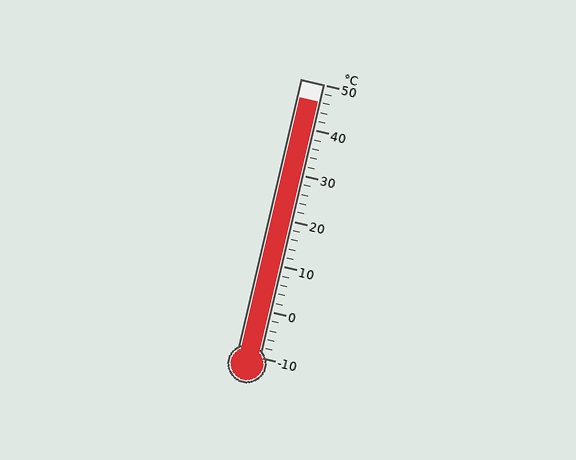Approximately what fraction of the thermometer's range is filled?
The thermometer is filled to approximately 95% of its range.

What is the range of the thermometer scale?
The thermometer scale ranges from -10°C to 50°C.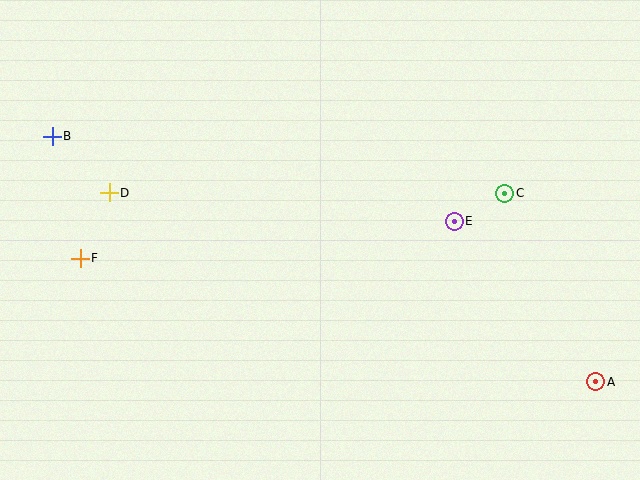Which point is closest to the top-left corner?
Point B is closest to the top-left corner.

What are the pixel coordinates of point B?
Point B is at (52, 136).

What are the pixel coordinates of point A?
Point A is at (596, 382).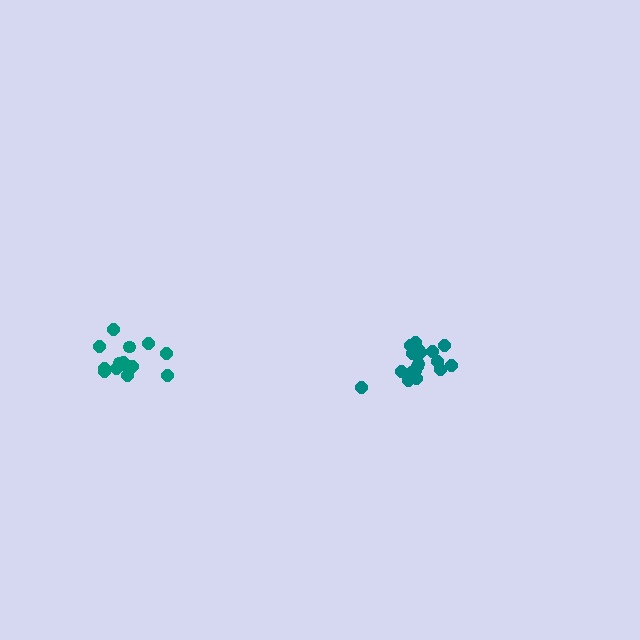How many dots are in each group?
Group 1: 14 dots, Group 2: 19 dots (33 total).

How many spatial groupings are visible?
There are 2 spatial groupings.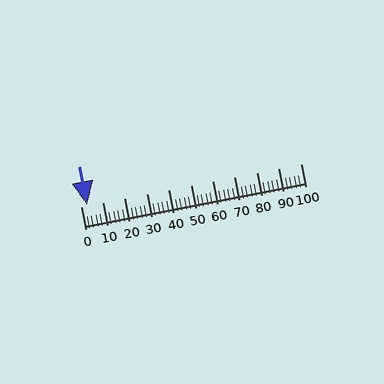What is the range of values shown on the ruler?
The ruler shows values from 0 to 100.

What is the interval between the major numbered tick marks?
The major tick marks are spaced 10 units apart.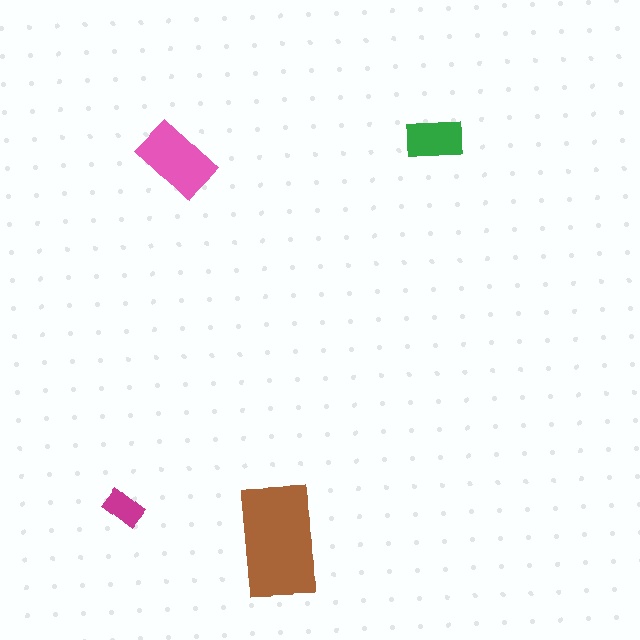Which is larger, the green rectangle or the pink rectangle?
The pink one.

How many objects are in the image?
There are 4 objects in the image.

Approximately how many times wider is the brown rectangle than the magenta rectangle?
About 3 times wider.